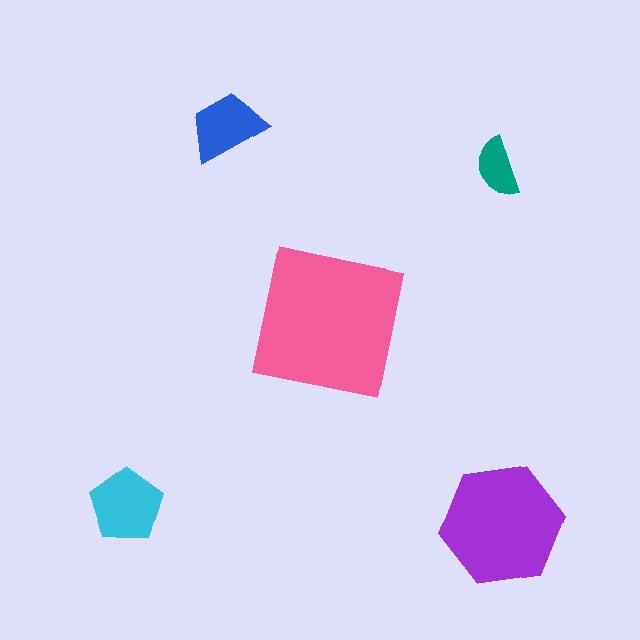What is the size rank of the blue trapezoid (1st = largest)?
4th.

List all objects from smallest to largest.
The teal semicircle, the blue trapezoid, the cyan pentagon, the purple hexagon, the pink square.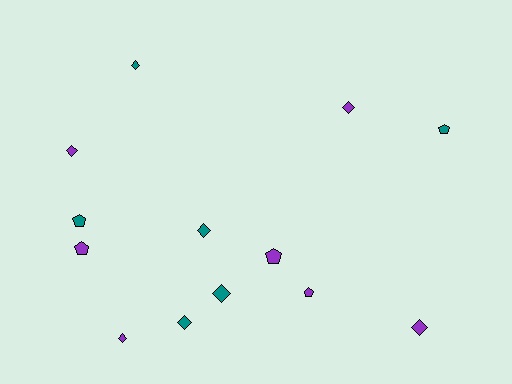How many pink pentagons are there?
There are no pink pentagons.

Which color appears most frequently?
Purple, with 7 objects.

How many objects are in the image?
There are 13 objects.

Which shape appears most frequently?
Diamond, with 8 objects.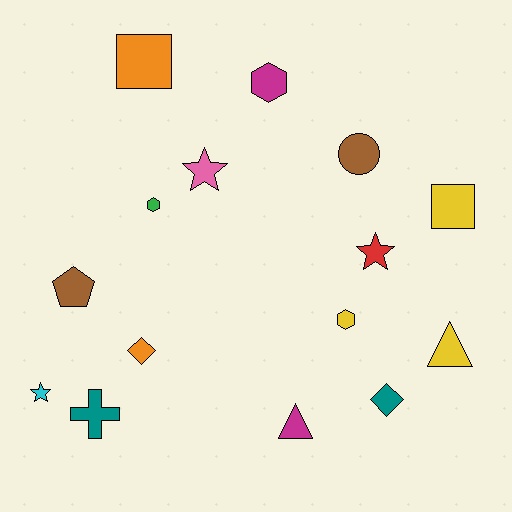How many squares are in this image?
There are 2 squares.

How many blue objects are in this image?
There are no blue objects.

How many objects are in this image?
There are 15 objects.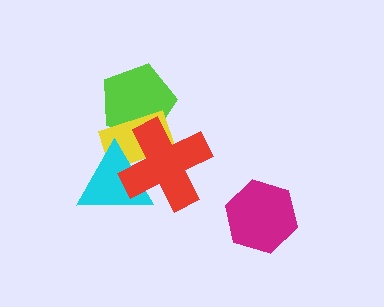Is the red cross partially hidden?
No, no other shape covers it.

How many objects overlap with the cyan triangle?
2 objects overlap with the cyan triangle.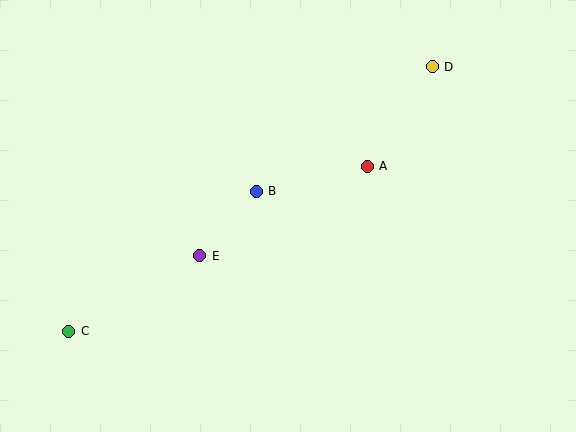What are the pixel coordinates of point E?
Point E is at (200, 256).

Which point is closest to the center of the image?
Point B at (256, 191) is closest to the center.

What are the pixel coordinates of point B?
Point B is at (256, 191).